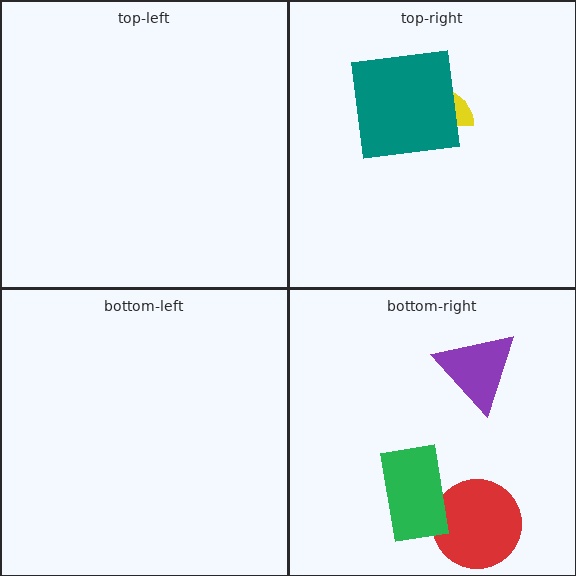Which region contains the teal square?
The top-right region.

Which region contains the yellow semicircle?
The top-right region.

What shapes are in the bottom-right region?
The purple triangle, the red circle, the green rectangle.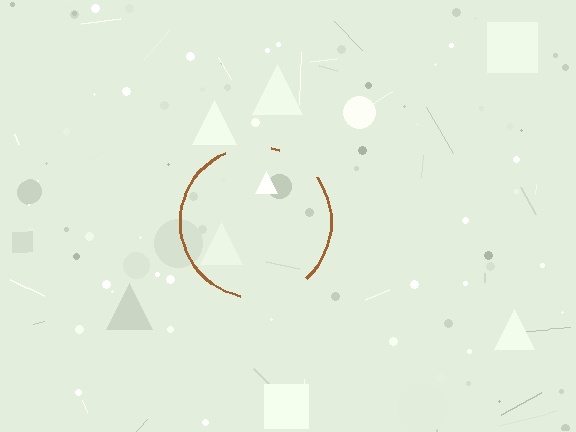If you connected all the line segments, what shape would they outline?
They would outline a circle.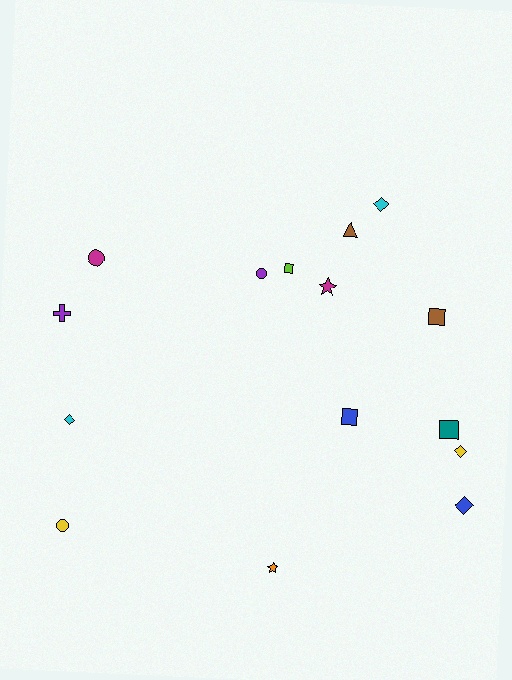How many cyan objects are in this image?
There are 2 cyan objects.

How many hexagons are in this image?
There are no hexagons.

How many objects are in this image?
There are 15 objects.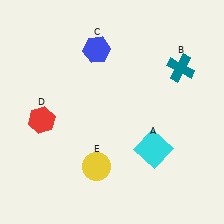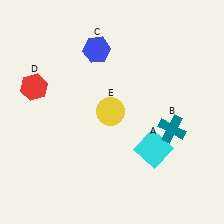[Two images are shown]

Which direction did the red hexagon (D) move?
The red hexagon (D) moved up.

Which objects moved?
The objects that moved are: the teal cross (B), the red hexagon (D), the yellow circle (E).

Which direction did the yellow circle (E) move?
The yellow circle (E) moved up.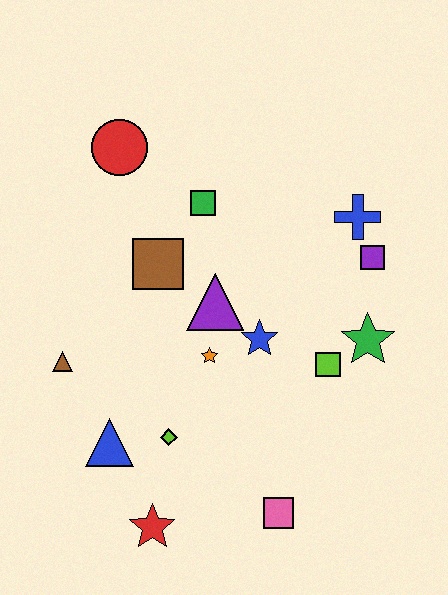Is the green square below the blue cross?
No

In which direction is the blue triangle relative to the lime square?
The blue triangle is to the left of the lime square.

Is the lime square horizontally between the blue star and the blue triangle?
No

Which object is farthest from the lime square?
The red circle is farthest from the lime square.